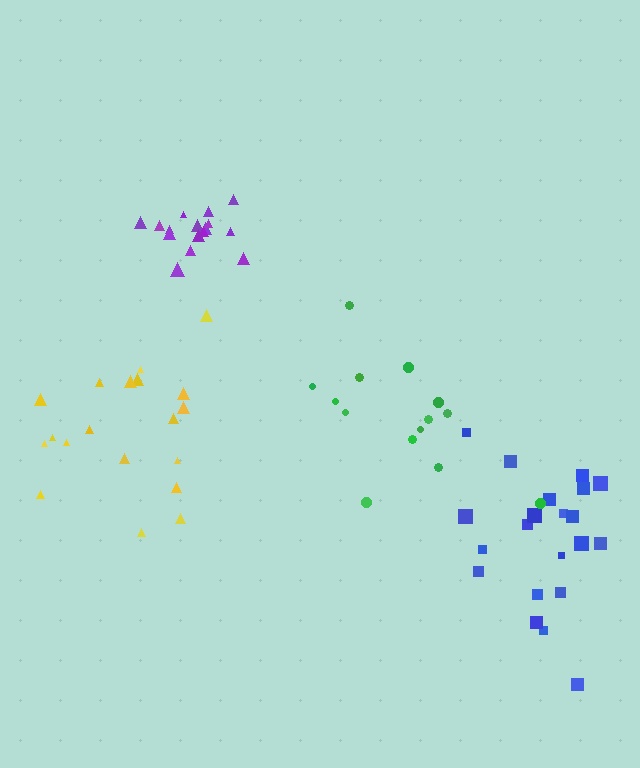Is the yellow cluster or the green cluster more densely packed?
Green.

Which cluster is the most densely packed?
Purple.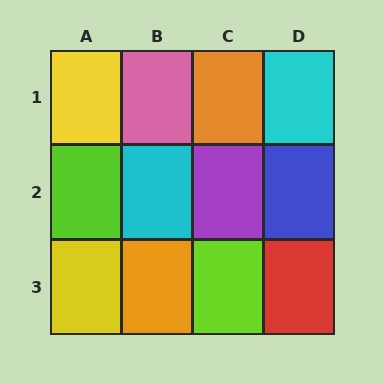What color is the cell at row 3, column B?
Orange.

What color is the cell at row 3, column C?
Lime.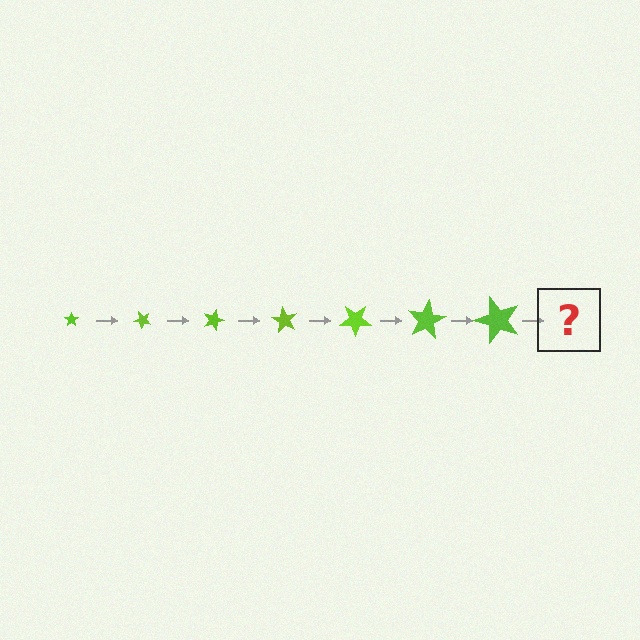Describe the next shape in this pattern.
It should be a star, larger than the previous one and rotated 315 degrees from the start.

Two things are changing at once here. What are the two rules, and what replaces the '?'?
The two rules are that the star grows larger each step and it rotates 45 degrees each step. The '?' should be a star, larger than the previous one and rotated 315 degrees from the start.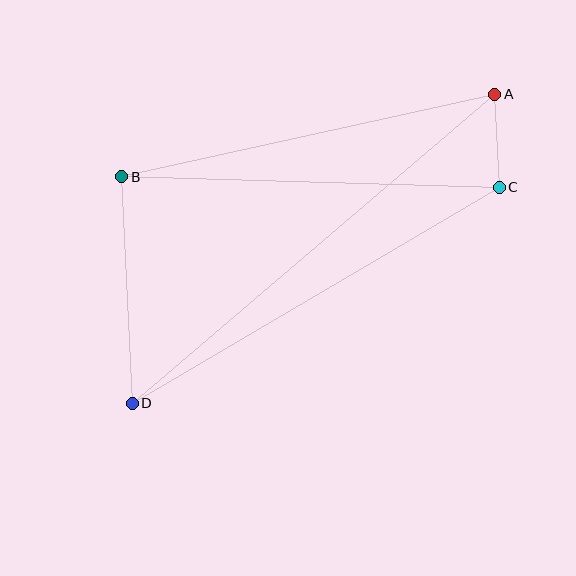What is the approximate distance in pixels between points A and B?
The distance between A and B is approximately 382 pixels.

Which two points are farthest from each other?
Points A and D are farthest from each other.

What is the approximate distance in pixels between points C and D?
The distance between C and D is approximately 426 pixels.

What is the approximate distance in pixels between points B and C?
The distance between B and C is approximately 378 pixels.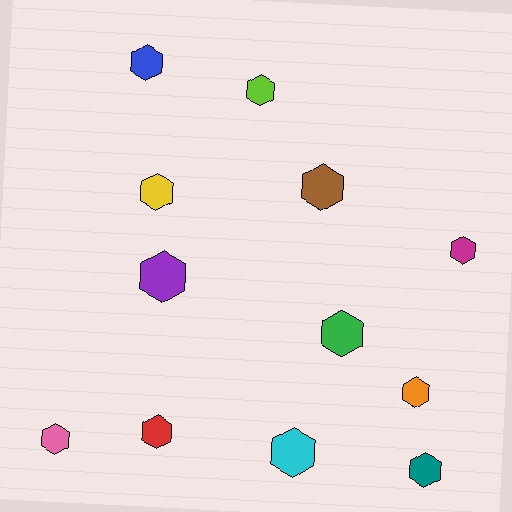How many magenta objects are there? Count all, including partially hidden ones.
There is 1 magenta object.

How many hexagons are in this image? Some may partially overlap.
There are 12 hexagons.